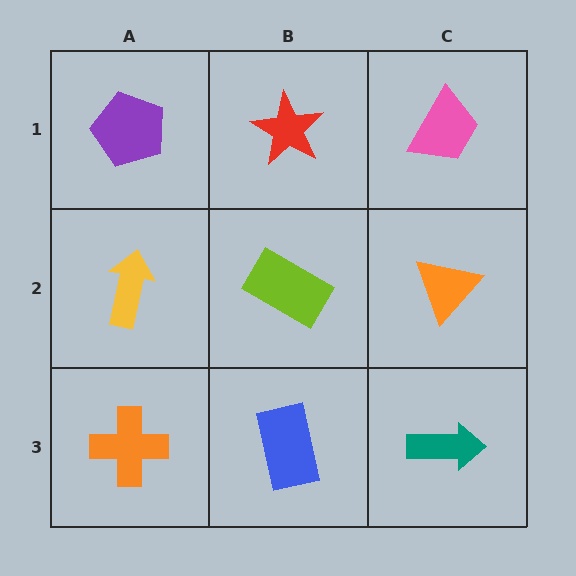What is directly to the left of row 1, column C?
A red star.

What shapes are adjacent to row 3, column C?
An orange triangle (row 2, column C), a blue rectangle (row 3, column B).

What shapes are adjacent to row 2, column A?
A purple pentagon (row 1, column A), an orange cross (row 3, column A), a lime rectangle (row 2, column B).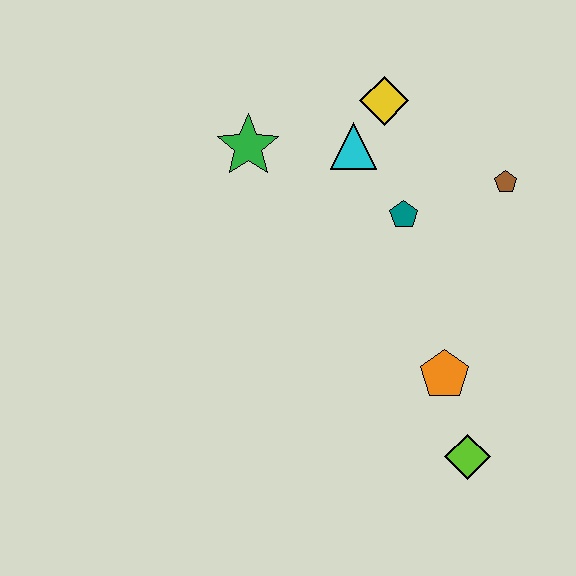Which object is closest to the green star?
The cyan triangle is closest to the green star.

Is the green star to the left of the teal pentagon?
Yes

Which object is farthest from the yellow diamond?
The lime diamond is farthest from the yellow diamond.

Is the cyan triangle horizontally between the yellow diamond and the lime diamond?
No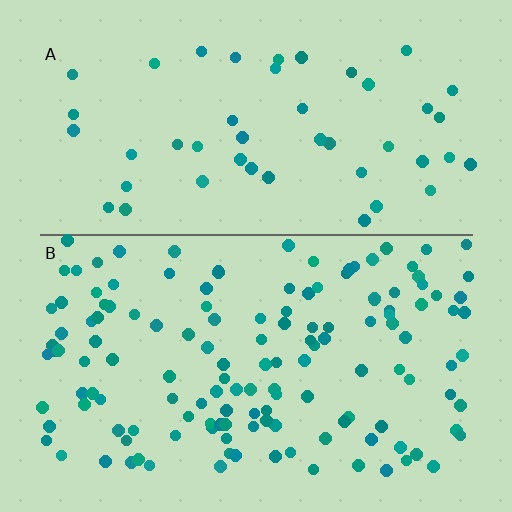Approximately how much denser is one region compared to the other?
Approximately 3.0× — region B over region A.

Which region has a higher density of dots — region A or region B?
B (the bottom).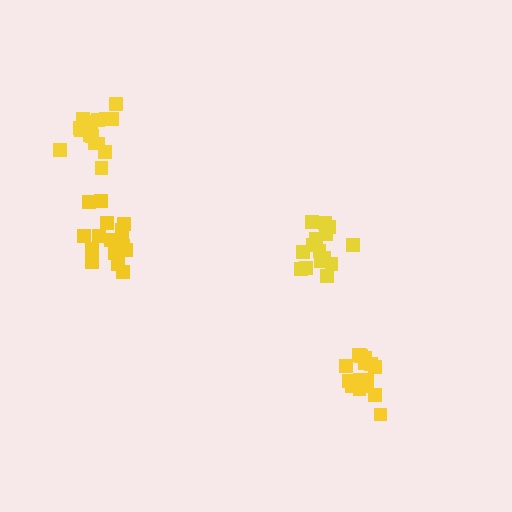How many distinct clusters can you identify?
There are 4 distinct clusters.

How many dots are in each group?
Group 1: 16 dots, Group 2: 15 dots, Group 3: 16 dots, Group 4: 17 dots (64 total).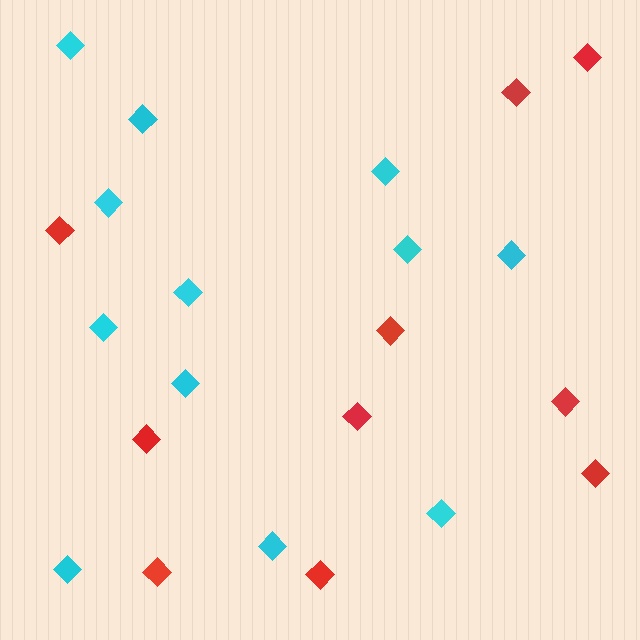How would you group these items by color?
There are 2 groups: one group of cyan diamonds (12) and one group of red diamonds (10).